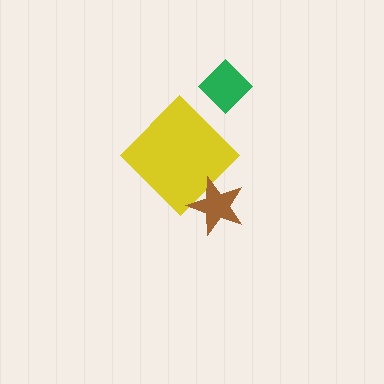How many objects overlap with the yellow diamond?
1 object overlaps with the yellow diamond.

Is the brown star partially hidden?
No, no other shape covers it.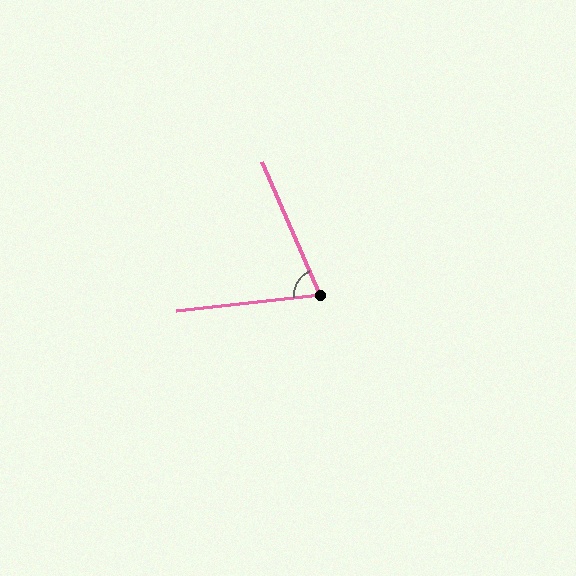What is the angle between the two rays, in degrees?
Approximately 72 degrees.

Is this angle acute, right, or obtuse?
It is acute.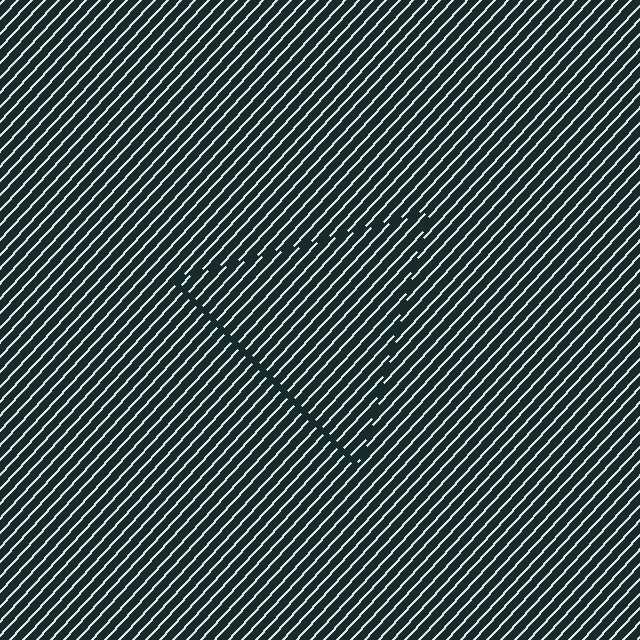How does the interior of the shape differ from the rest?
The interior of the shape contains the same grating, shifted by half a period — the contour is defined by the phase discontinuity where line-ends from the inner and outer gratings abut.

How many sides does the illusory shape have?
3 sides — the line-ends trace a triangle.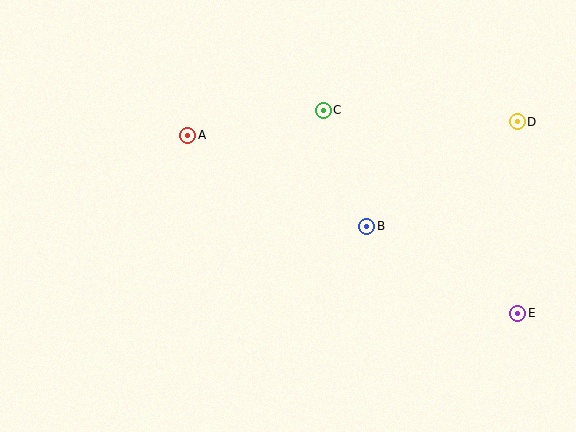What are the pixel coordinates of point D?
Point D is at (517, 122).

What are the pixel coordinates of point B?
Point B is at (367, 226).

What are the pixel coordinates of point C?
Point C is at (323, 110).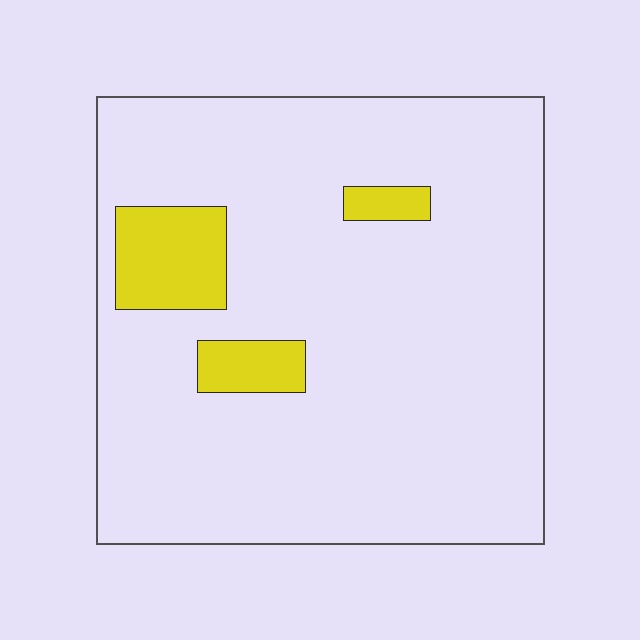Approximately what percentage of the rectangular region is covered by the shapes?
Approximately 10%.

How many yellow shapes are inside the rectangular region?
3.